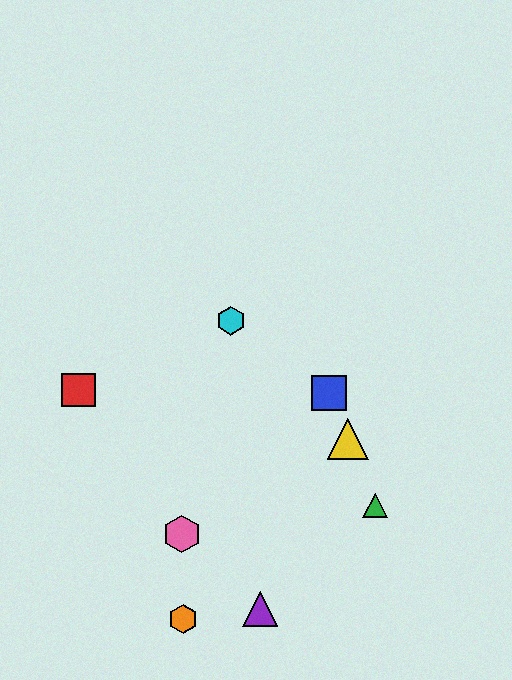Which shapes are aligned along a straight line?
The blue square, the green triangle, the yellow triangle are aligned along a straight line.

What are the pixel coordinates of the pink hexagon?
The pink hexagon is at (182, 534).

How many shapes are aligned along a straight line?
3 shapes (the blue square, the green triangle, the yellow triangle) are aligned along a straight line.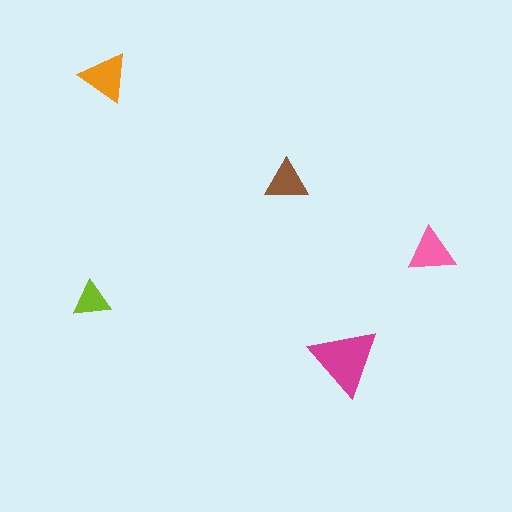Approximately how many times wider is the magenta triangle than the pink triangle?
About 1.5 times wider.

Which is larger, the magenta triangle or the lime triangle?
The magenta one.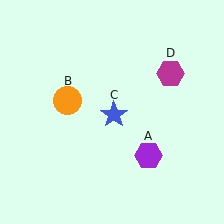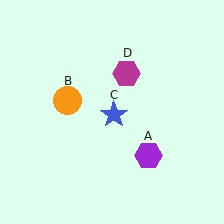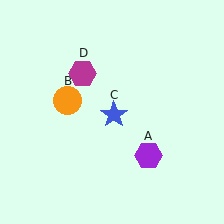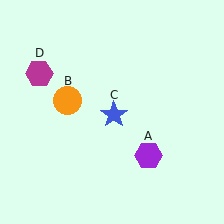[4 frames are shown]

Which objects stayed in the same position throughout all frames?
Purple hexagon (object A) and orange circle (object B) and blue star (object C) remained stationary.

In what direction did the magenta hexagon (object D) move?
The magenta hexagon (object D) moved left.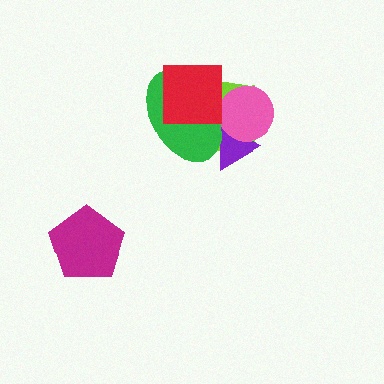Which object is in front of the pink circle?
The green ellipse is in front of the pink circle.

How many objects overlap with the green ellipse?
4 objects overlap with the green ellipse.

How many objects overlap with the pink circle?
3 objects overlap with the pink circle.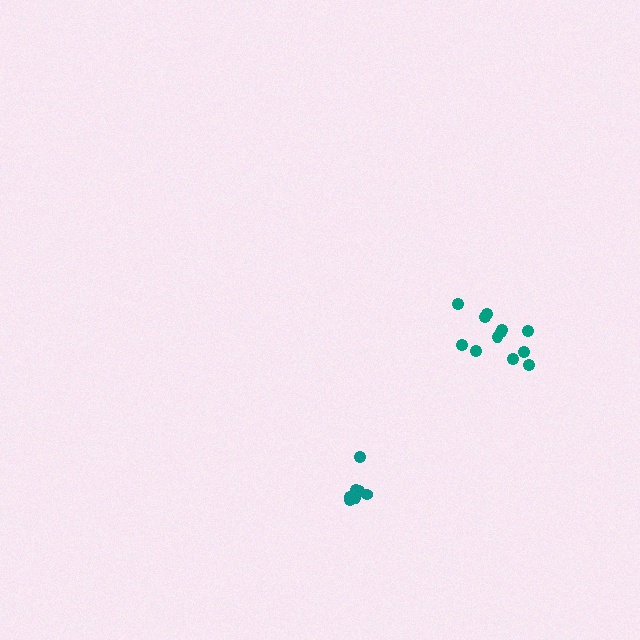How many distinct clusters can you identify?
There are 2 distinct clusters.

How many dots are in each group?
Group 1: 12 dots, Group 2: 7 dots (19 total).